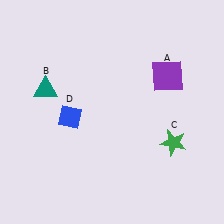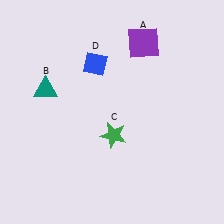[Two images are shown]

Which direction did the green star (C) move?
The green star (C) moved left.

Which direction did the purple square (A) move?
The purple square (A) moved up.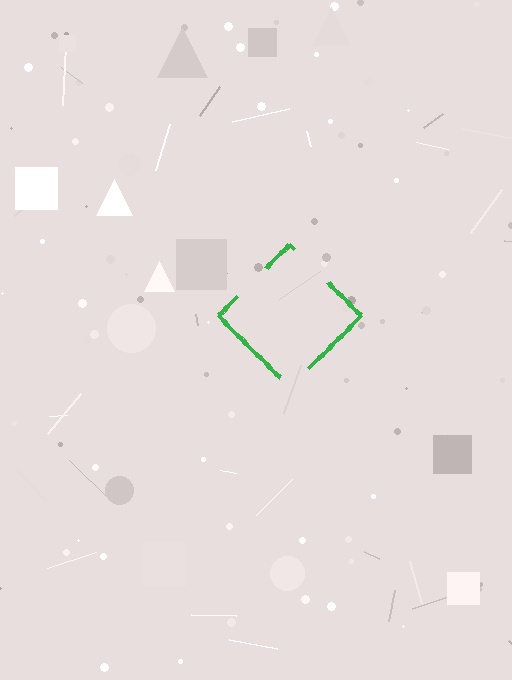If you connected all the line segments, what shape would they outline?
They would outline a diamond.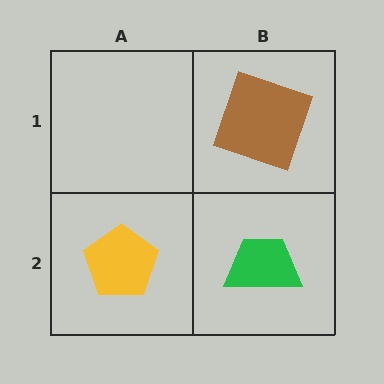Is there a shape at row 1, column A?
No, that cell is empty.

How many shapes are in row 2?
2 shapes.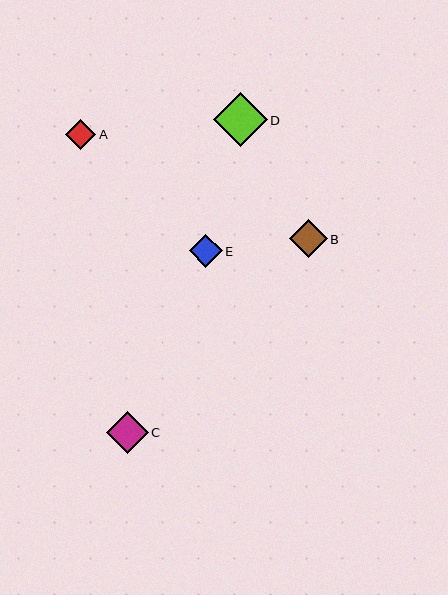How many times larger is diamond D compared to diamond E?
Diamond D is approximately 1.6 times the size of diamond E.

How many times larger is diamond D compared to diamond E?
Diamond D is approximately 1.6 times the size of diamond E.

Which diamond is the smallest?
Diamond A is the smallest with a size of approximately 30 pixels.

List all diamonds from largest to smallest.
From largest to smallest: D, C, B, E, A.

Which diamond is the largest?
Diamond D is the largest with a size of approximately 54 pixels.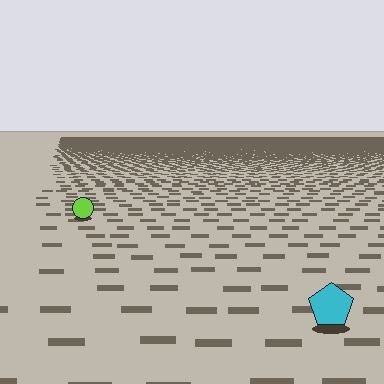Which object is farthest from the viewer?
The lime circle is farthest from the viewer. It appears smaller and the ground texture around it is denser.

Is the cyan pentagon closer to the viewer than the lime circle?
Yes. The cyan pentagon is closer — you can tell from the texture gradient: the ground texture is coarser near it.